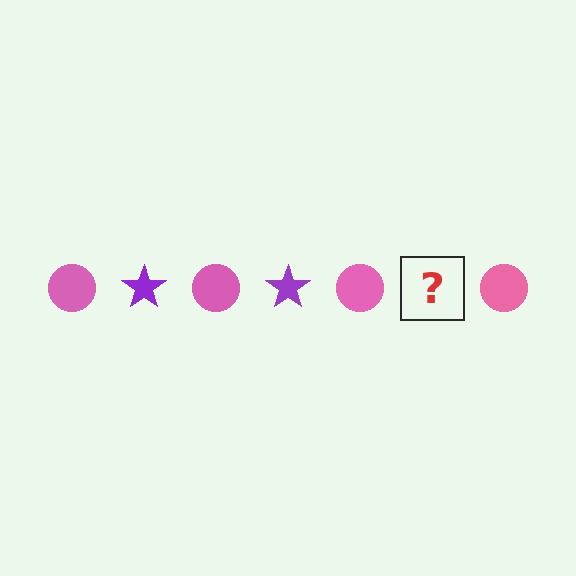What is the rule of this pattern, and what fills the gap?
The rule is that the pattern alternates between pink circle and purple star. The gap should be filled with a purple star.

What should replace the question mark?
The question mark should be replaced with a purple star.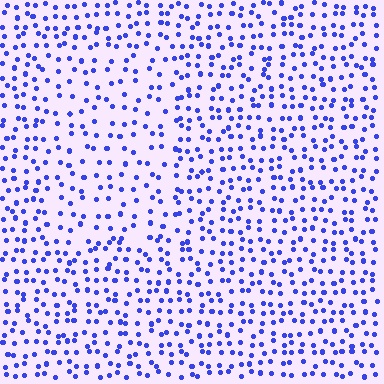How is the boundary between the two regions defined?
The boundary is defined by a change in element density (approximately 1.6x ratio). All elements are the same color, size, and shape.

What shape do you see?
I see a rectangle.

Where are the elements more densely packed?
The elements are more densely packed outside the rectangle boundary.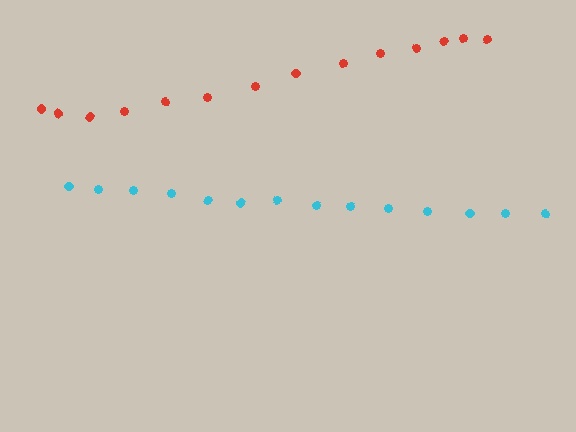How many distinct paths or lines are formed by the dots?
There are 2 distinct paths.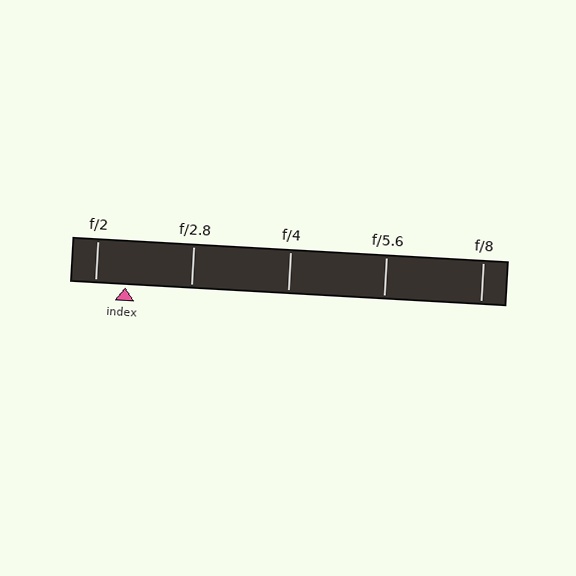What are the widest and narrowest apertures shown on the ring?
The widest aperture shown is f/2 and the narrowest is f/8.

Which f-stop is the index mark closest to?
The index mark is closest to f/2.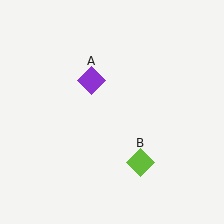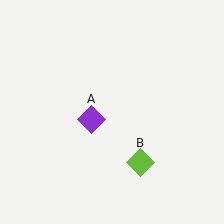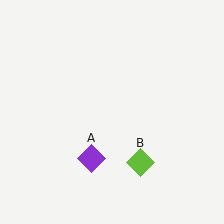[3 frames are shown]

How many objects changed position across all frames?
1 object changed position: purple diamond (object A).